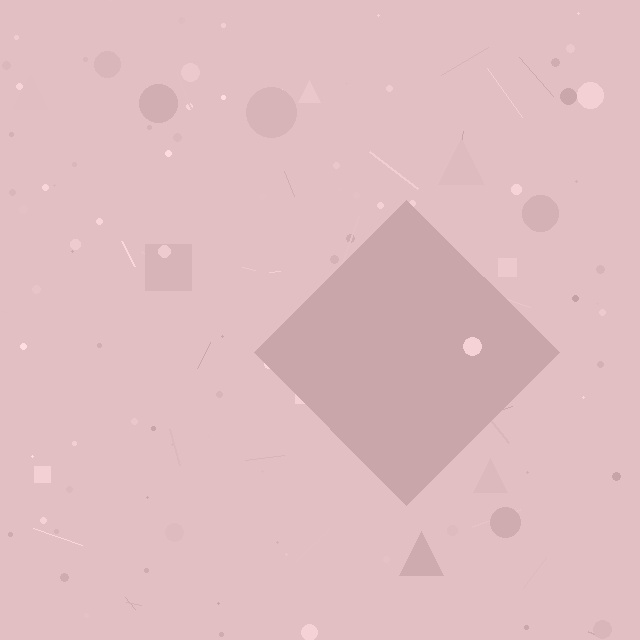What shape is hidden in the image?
A diamond is hidden in the image.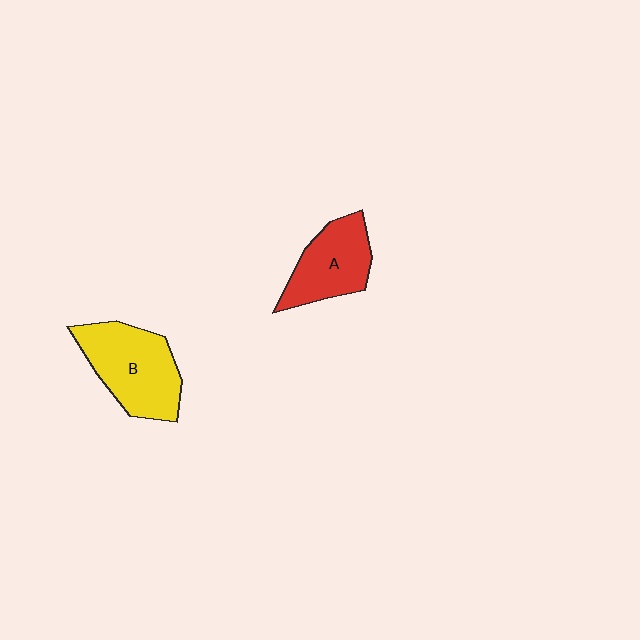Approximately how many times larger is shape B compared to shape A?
Approximately 1.3 times.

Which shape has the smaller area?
Shape A (red).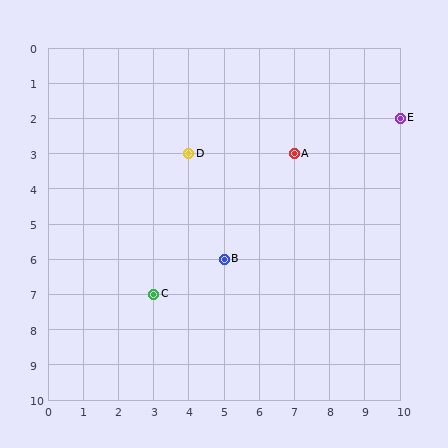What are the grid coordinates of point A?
Point A is at grid coordinates (7, 3).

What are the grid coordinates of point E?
Point E is at grid coordinates (10, 2).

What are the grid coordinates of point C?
Point C is at grid coordinates (3, 7).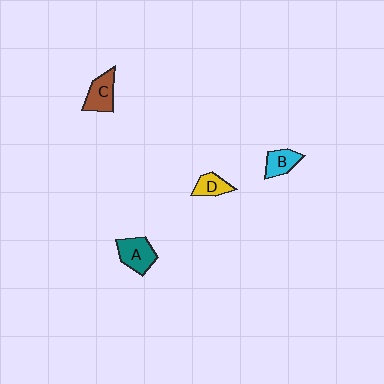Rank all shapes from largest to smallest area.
From largest to smallest: A (teal), C (brown), B (cyan), D (yellow).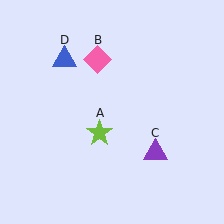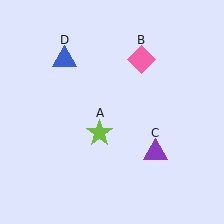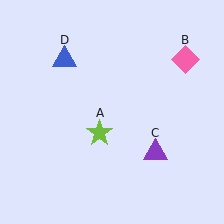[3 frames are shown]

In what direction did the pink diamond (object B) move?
The pink diamond (object B) moved right.